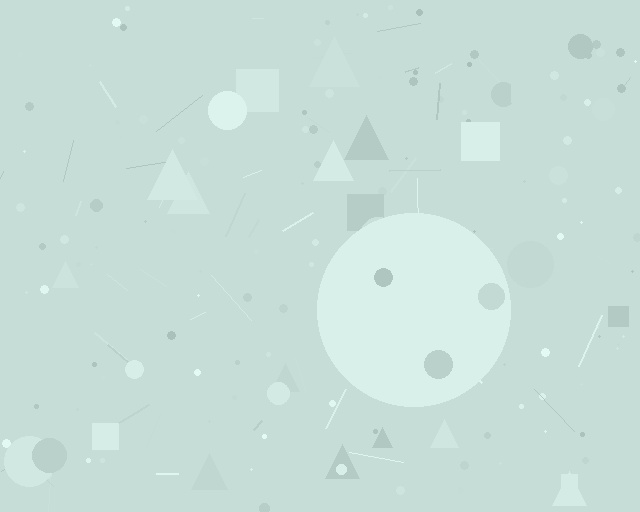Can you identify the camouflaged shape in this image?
The camouflaged shape is a circle.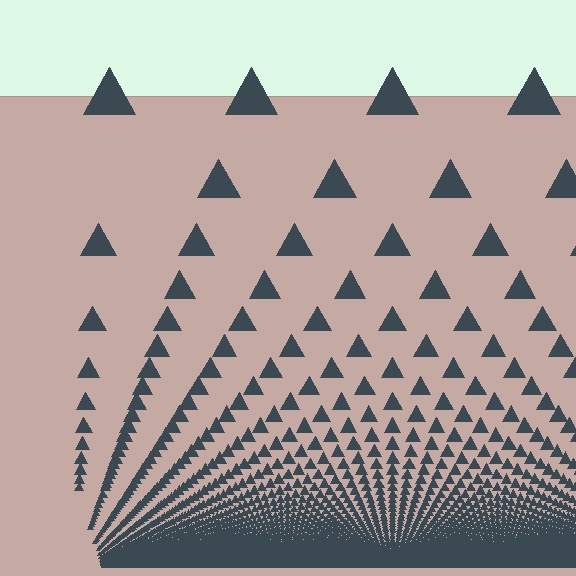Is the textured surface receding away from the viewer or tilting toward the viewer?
The surface appears to tilt toward the viewer. Texture elements get larger and sparser toward the top.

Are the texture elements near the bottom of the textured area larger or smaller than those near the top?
Smaller. The gradient is inverted — elements near the bottom are smaller and denser.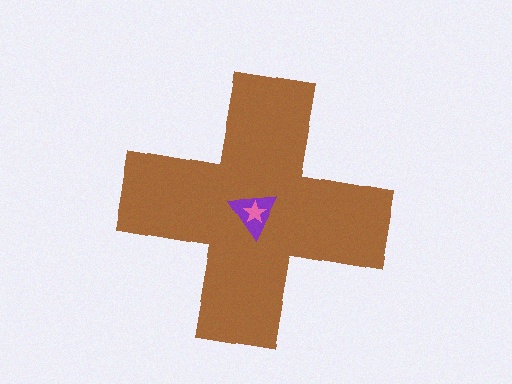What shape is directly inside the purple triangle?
The pink star.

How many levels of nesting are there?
3.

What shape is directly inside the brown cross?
The purple triangle.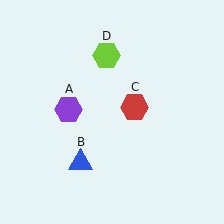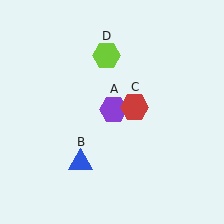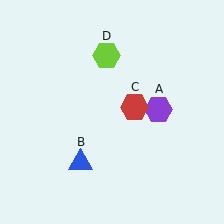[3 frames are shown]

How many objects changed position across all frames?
1 object changed position: purple hexagon (object A).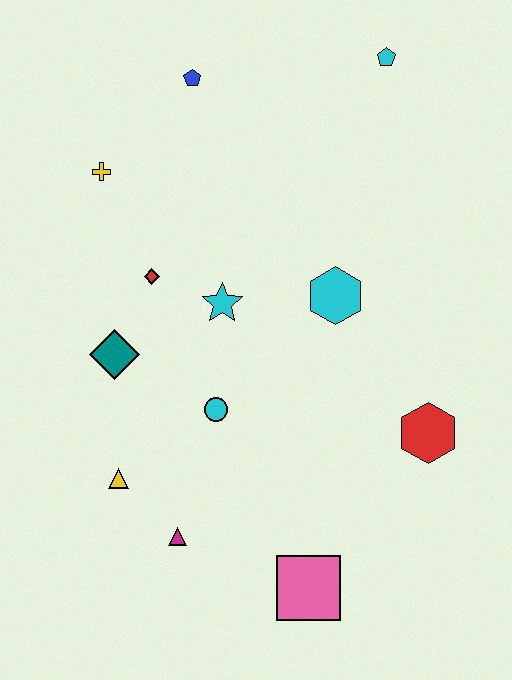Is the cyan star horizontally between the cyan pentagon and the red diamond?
Yes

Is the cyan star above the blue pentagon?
No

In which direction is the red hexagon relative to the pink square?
The red hexagon is above the pink square.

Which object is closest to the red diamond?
The cyan star is closest to the red diamond.